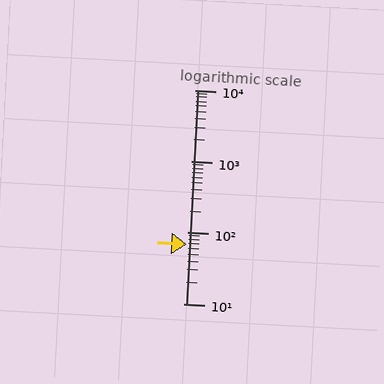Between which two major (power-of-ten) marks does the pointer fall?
The pointer is between 10 and 100.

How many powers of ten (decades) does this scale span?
The scale spans 3 decades, from 10 to 10000.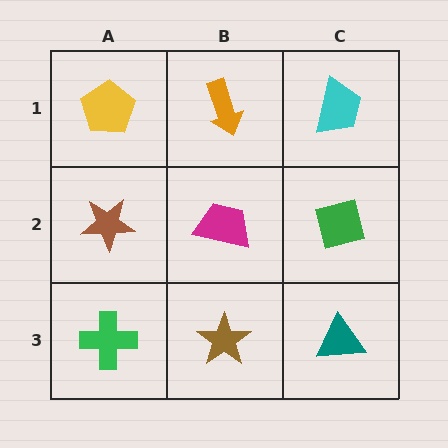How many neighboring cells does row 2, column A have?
3.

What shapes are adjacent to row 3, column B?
A magenta trapezoid (row 2, column B), a green cross (row 3, column A), a teal triangle (row 3, column C).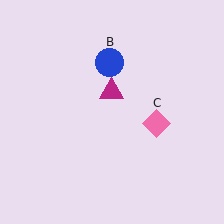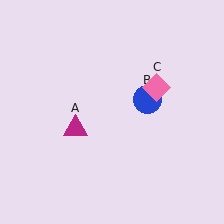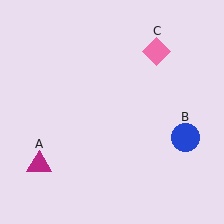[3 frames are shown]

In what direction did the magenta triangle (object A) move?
The magenta triangle (object A) moved down and to the left.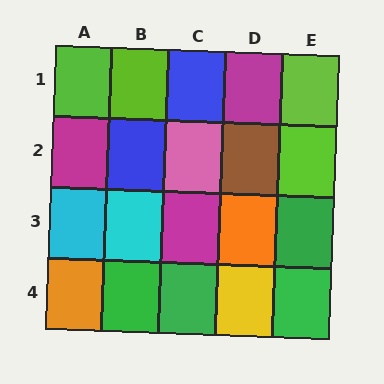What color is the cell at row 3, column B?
Cyan.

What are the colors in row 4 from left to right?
Orange, green, green, yellow, green.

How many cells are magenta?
3 cells are magenta.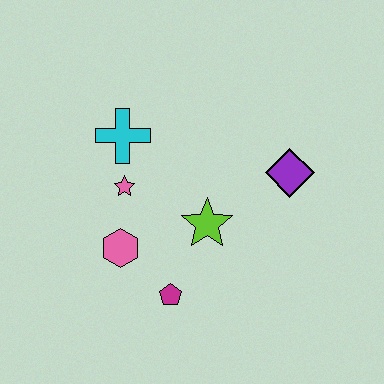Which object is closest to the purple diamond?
The lime star is closest to the purple diamond.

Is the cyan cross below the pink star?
No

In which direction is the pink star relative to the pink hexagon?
The pink star is above the pink hexagon.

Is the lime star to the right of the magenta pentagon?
Yes